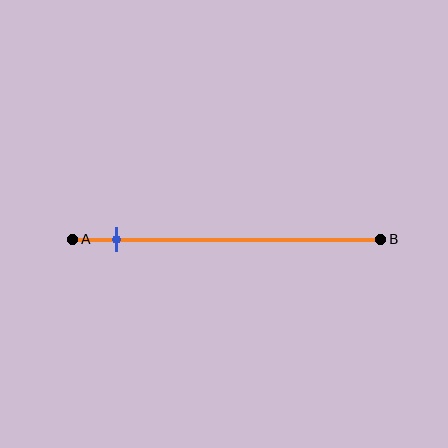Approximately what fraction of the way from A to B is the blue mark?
The blue mark is approximately 15% of the way from A to B.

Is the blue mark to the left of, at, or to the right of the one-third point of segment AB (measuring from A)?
The blue mark is to the left of the one-third point of segment AB.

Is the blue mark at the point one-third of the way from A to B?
No, the mark is at about 15% from A, not at the 33% one-third point.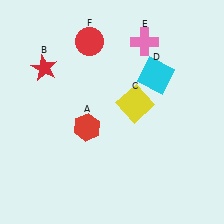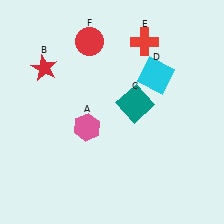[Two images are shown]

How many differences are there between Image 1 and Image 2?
There are 3 differences between the two images.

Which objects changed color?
A changed from red to pink. C changed from yellow to teal. E changed from pink to red.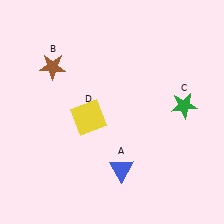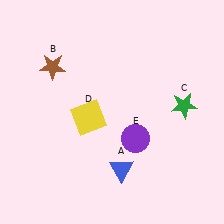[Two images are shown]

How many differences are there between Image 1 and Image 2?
There is 1 difference between the two images.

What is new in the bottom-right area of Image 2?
A purple circle (E) was added in the bottom-right area of Image 2.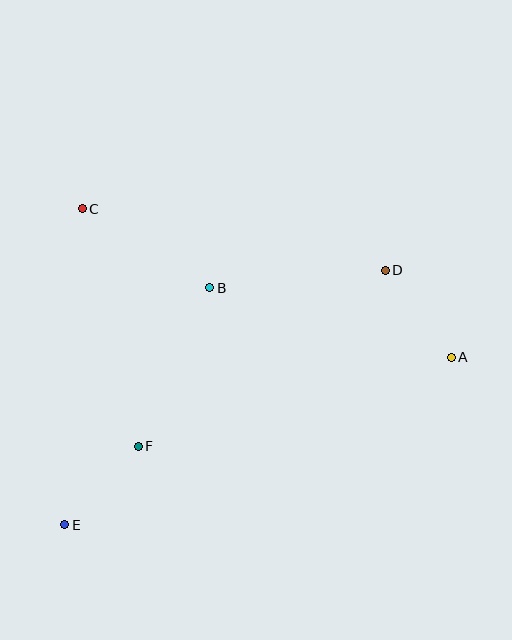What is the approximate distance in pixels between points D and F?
The distance between D and F is approximately 303 pixels.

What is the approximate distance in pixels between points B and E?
The distance between B and E is approximately 278 pixels.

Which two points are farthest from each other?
Points A and E are farthest from each other.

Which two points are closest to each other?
Points E and F are closest to each other.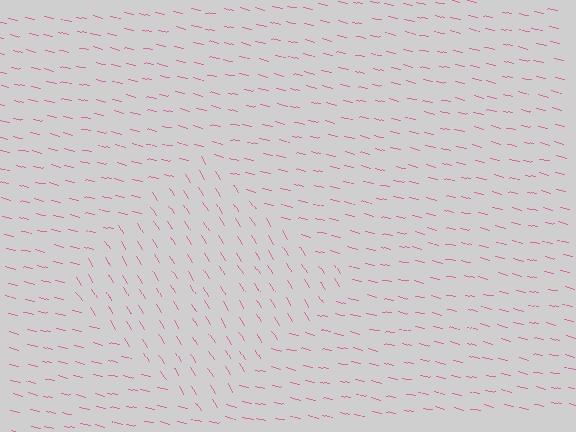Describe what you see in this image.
The image is filled with small pink line segments. A diamond region in the image has lines oriented differently from the surrounding lines, creating a visible texture boundary.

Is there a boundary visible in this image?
Yes, there is a texture boundary formed by a change in line orientation.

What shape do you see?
I see a diamond.